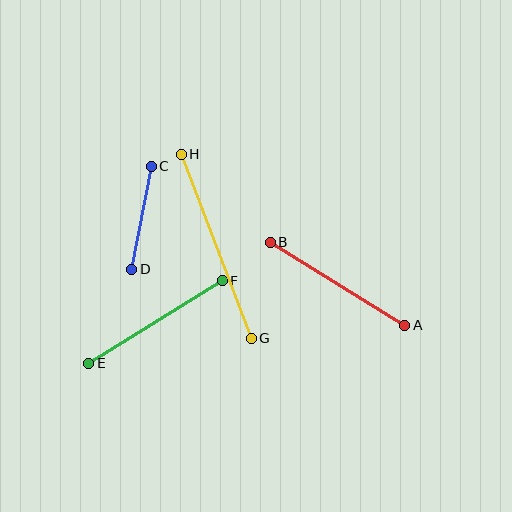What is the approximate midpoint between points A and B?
The midpoint is at approximately (338, 284) pixels.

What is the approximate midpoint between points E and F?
The midpoint is at approximately (156, 322) pixels.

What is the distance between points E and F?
The distance is approximately 157 pixels.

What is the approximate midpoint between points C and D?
The midpoint is at approximately (141, 218) pixels.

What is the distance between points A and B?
The distance is approximately 158 pixels.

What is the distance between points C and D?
The distance is approximately 105 pixels.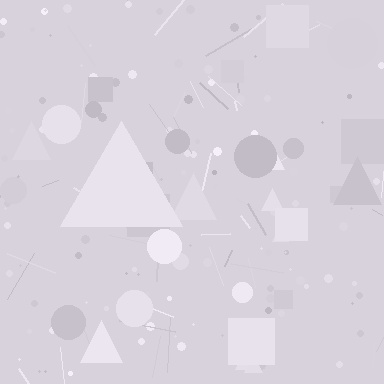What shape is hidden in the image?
A triangle is hidden in the image.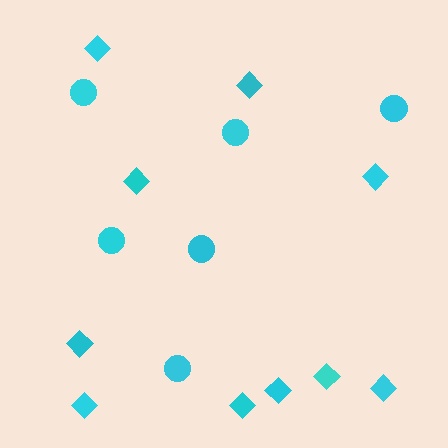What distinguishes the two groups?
There are 2 groups: one group of diamonds (10) and one group of circles (6).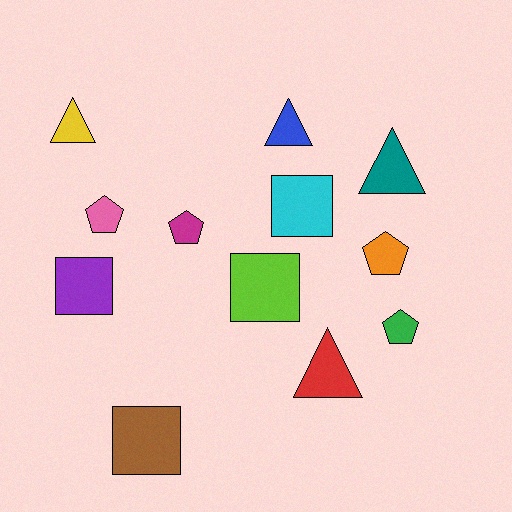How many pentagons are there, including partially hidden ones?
There are 4 pentagons.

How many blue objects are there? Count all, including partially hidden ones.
There is 1 blue object.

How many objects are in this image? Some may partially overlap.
There are 12 objects.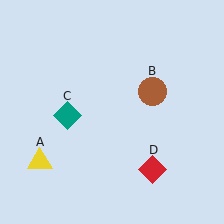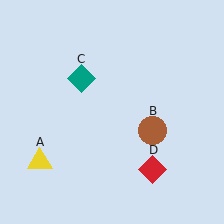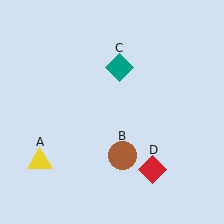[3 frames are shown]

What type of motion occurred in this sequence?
The brown circle (object B), teal diamond (object C) rotated clockwise around the center of the scene.